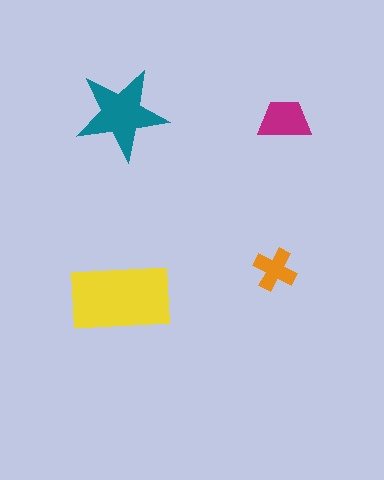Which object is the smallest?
The orange cross.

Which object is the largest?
The yellow rectangle.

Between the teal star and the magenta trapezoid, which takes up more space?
The teal star.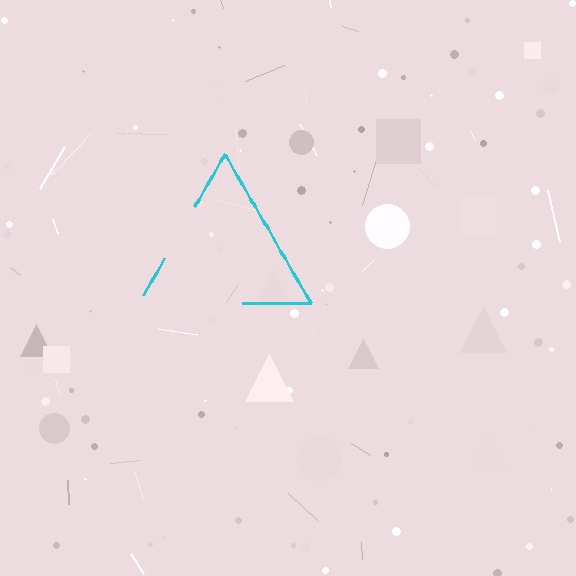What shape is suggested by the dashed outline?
The dashed outline suggests a triangle.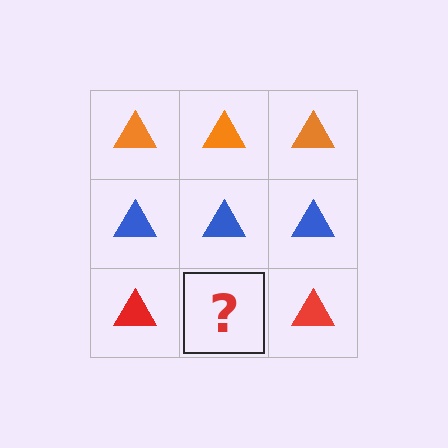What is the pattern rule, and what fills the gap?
The rule is that each row has a consistent color. The gap should be filled with a red triangle.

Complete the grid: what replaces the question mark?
The question mark should be replaced with a red triangle.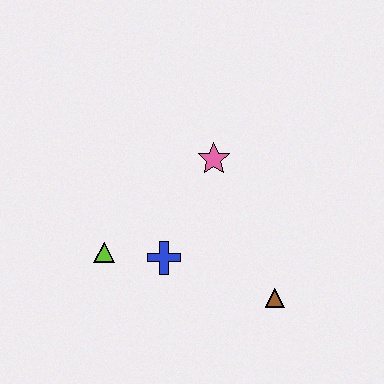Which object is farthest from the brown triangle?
The lime triangle is farthest from the brown triangle.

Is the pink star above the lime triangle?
Yes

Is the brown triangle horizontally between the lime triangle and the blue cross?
No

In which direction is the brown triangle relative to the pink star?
The brown triangle is below the pink star.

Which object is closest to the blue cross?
The lime triangle is closest to the blue cross.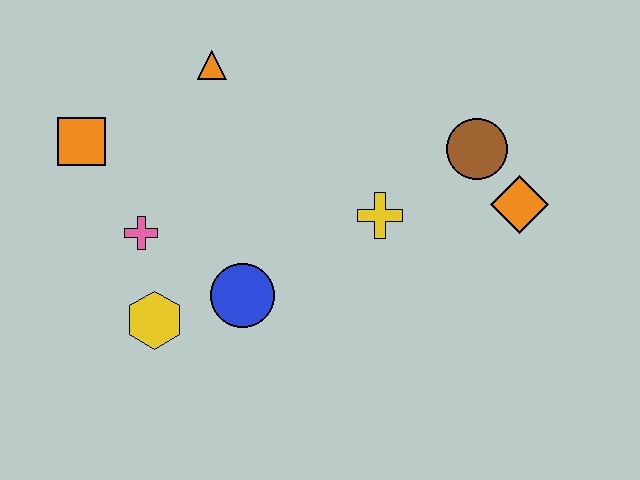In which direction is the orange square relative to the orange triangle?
The orange square is to the left of the orange triangle.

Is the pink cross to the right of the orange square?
Yes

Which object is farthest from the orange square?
The orange diamond is farthest from the orange square.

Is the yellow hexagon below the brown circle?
Yes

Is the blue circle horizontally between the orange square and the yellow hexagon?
No